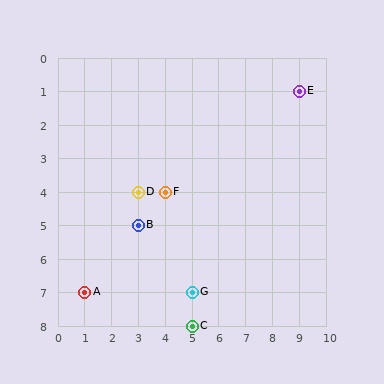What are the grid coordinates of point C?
Point C is at grid coordinates (5, 8).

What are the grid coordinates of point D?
Point D is at grid coordinates (3, 4).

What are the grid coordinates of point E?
Point E is at grid coordinates (9, 1).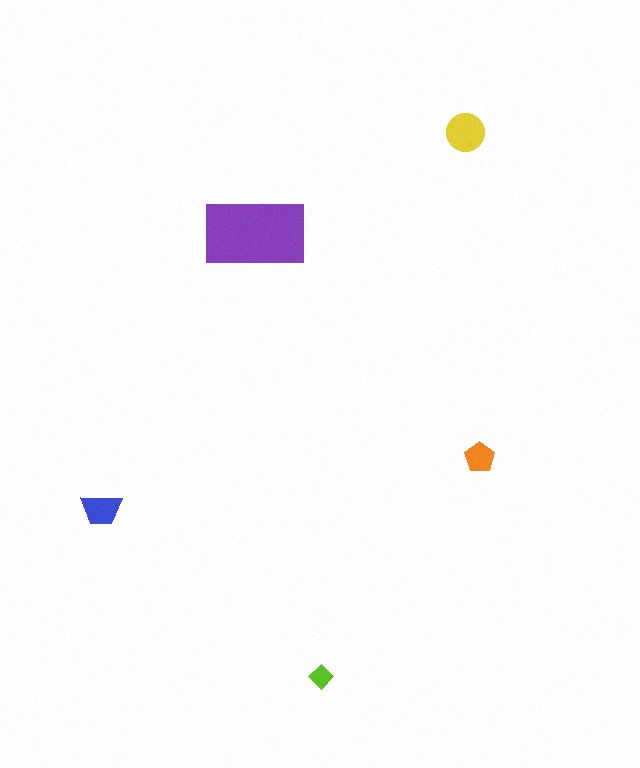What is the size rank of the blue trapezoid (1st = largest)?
3rd.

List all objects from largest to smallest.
The purple rectangle, the yellow circle, the blue trapezoid, the orange pentagon, the lime diamond.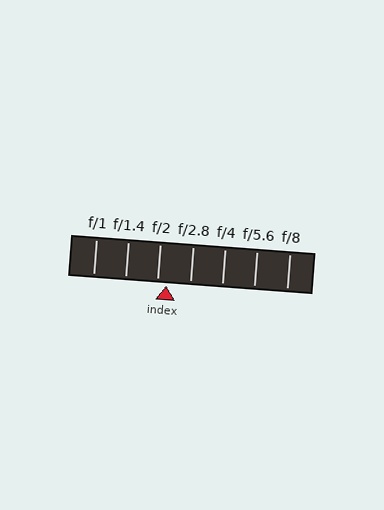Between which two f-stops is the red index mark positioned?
The index mark is between f/2 and f/2.8.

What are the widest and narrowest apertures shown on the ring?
The widest aperture shown is f/1 and the narrowest is f/8.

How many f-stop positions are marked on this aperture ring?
There are 7 f-stop positions marked.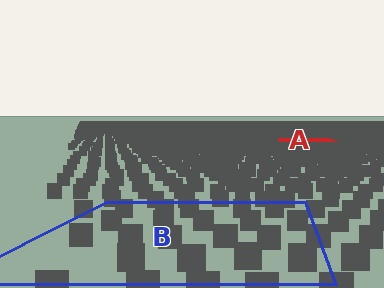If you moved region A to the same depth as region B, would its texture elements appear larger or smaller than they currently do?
They would appear larger. At a closer depth, the same texture elements are projected at a bigger on-screen size.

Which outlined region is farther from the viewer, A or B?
Region A is farther from the viewer — the texture elements inside it appear smaller and more densely packed.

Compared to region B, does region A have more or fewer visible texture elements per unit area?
Region A has more texture elements per unit area — they are packed more densely because it is farther away.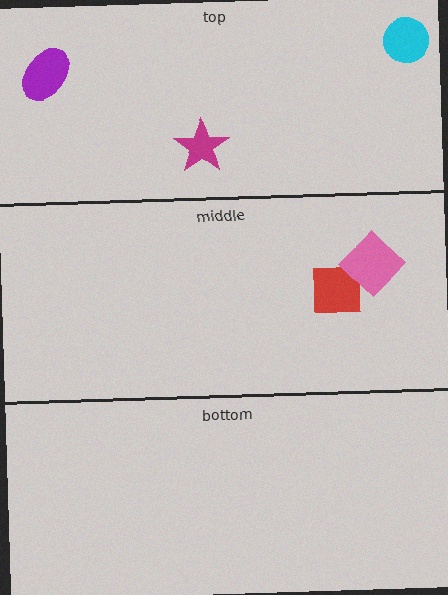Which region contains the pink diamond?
The middle region.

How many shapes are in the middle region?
2.